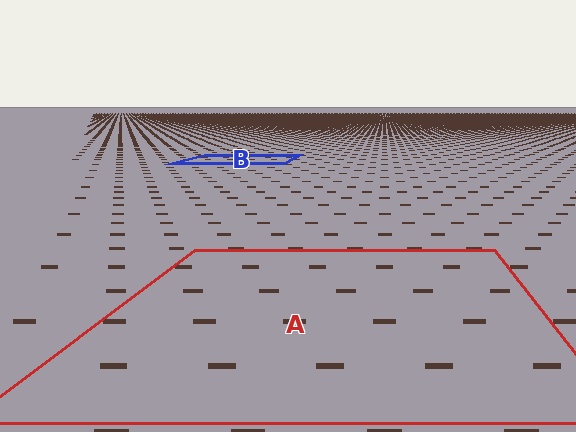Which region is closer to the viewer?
Region A is closer. The texture elements there are larger and more spread out.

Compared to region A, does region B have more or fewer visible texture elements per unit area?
Region B has more texture elements per unit area — they are packed more densely because it is farther away.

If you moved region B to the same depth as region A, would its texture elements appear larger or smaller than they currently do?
They would appear larger. At a closer depth, the same texture elements are projected at a bigger on-screen size.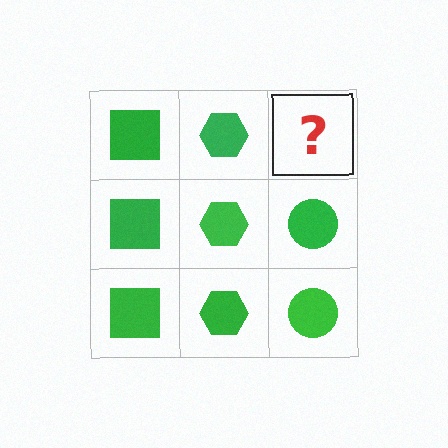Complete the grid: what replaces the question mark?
The question mark should be replaced with a green circle.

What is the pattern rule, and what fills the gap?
The rule is that each column has a consistent shape. The gap should be filled with a green circle.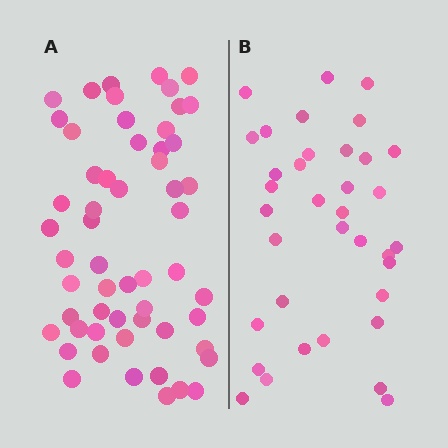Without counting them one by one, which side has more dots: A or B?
Region A (the left region) has more dots.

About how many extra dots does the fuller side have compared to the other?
Region A has approximately 20 more dots than region B.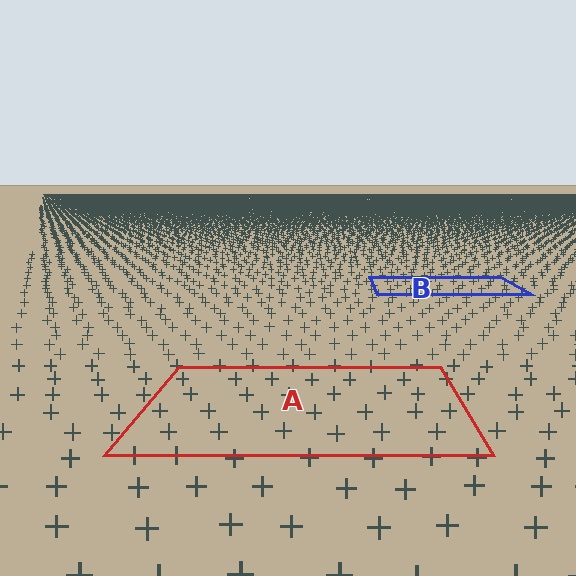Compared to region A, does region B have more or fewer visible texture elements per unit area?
Region B has more texture elements per unit area — they are packed more densely because it is farther away.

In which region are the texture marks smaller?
The texture marks are smaller in region B, because it is farther away.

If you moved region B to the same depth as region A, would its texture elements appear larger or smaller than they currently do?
They would appear larger. At a closer depth, the same texture elements are projected at a bigger on-screen size.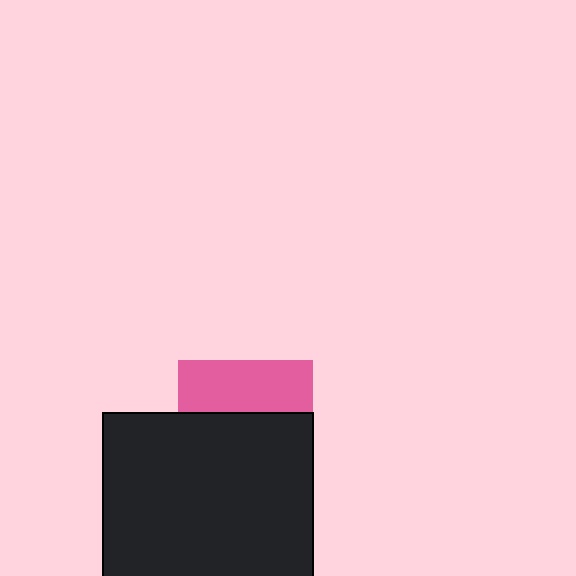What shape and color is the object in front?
The object in front is a black rectangle.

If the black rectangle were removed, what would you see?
You would see the complete pink square.